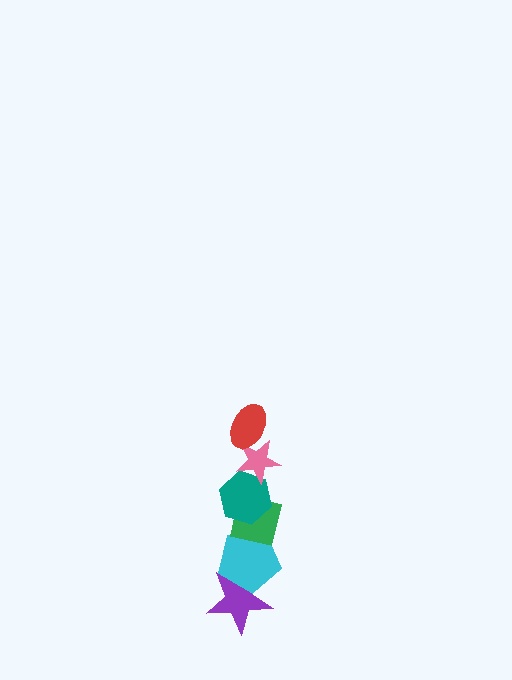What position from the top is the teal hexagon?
The teal hexagon is 3rd from the top.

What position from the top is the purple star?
The purple star is 6th from the top.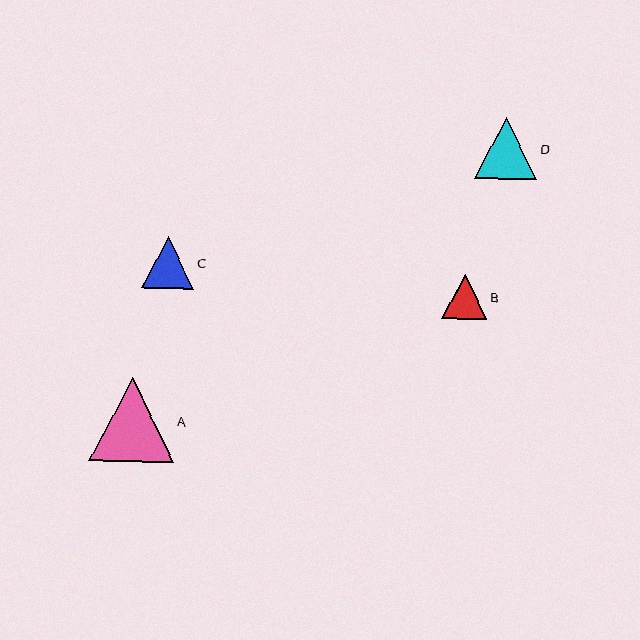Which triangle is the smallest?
Triangle B is the smallest with a size of approximately 44 pixels.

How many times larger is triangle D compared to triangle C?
Triangle D is approximately 1.2 times the size of triangle C.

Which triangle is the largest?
Triangle A is the largest with a size of approximately 85 pixels.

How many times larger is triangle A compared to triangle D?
Triangle A is approximately 1.4 times the size of triangle D.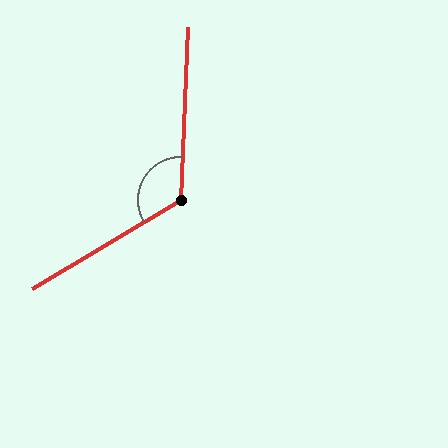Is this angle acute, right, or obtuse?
It is obtuse.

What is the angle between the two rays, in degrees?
Approximately 124 degrees.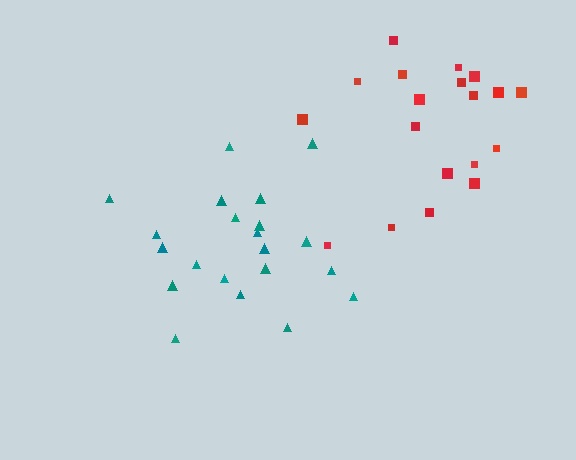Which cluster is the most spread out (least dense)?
Red.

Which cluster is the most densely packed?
Teal.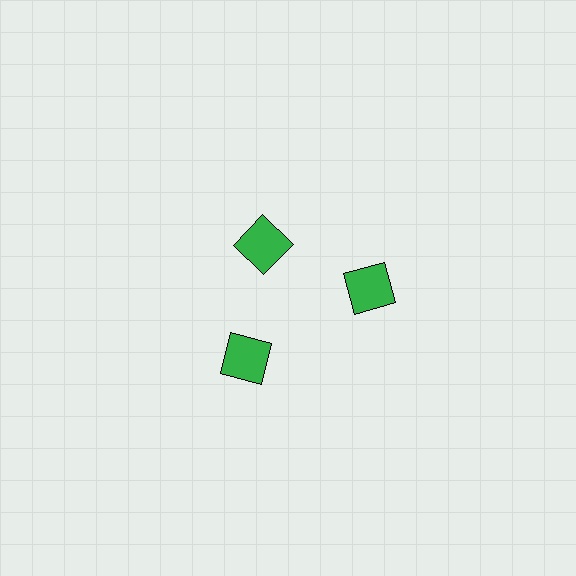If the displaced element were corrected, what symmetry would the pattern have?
It would have 3-fold rotational symmetry — the pattern would map onto itself every 120 degrees.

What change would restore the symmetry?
The symmetry would be restored by moving it outward, back onto the ring so that all 3 squares sit at equal angles and equal distance from the center.